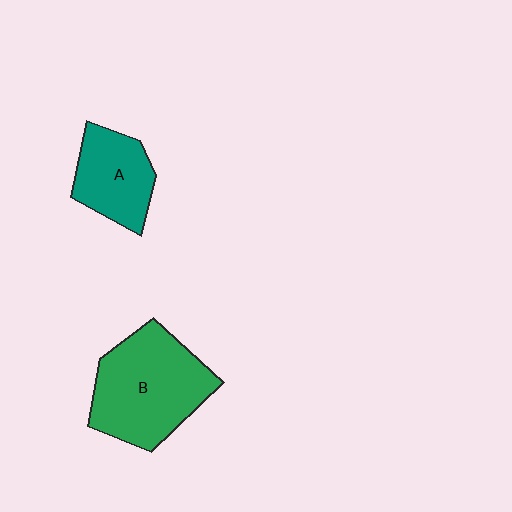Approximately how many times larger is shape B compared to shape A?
Approximately 1.7 times.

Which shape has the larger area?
Shape B (green).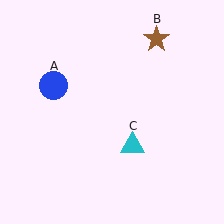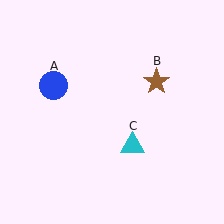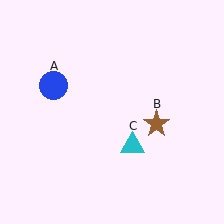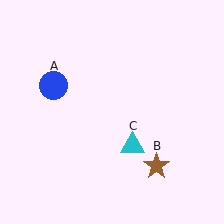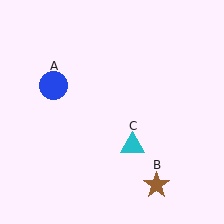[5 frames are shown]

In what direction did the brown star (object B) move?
The brown star (object B) moved down.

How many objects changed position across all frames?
1 object changed position: brown star (object B).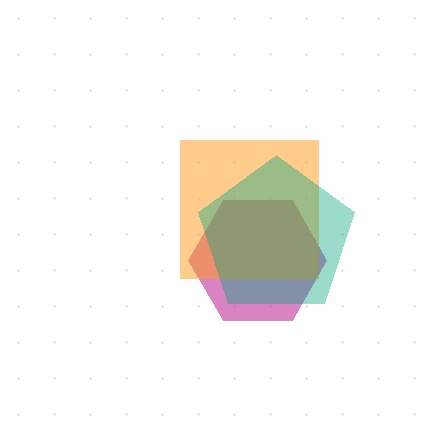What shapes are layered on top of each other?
The layered shapes are: a magenta hexagon, an orange square, a teal pentagon.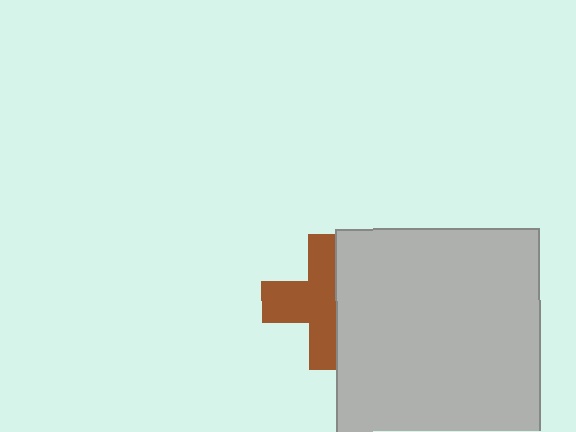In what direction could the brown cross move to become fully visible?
The brown cross could move left. That would shift it out from behind the light gray square entirely.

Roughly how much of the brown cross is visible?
About half of it is visible (roughly 59%).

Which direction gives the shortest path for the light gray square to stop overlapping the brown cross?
Moving right gives the shortest separation.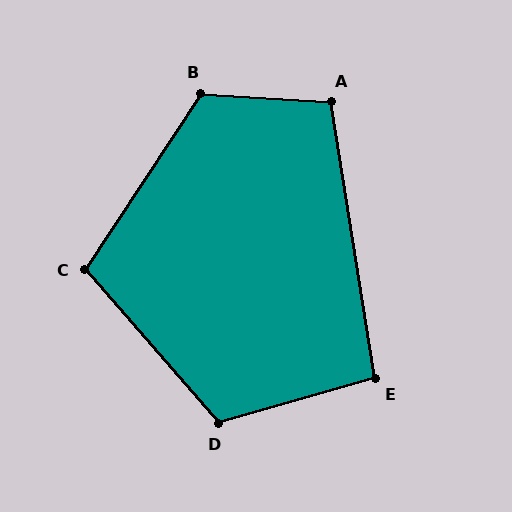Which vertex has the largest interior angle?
B, at approximately 120 degrees.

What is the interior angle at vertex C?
Approximately 106 degrees (obtuse).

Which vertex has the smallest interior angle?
E, at approximately 97 degrees.